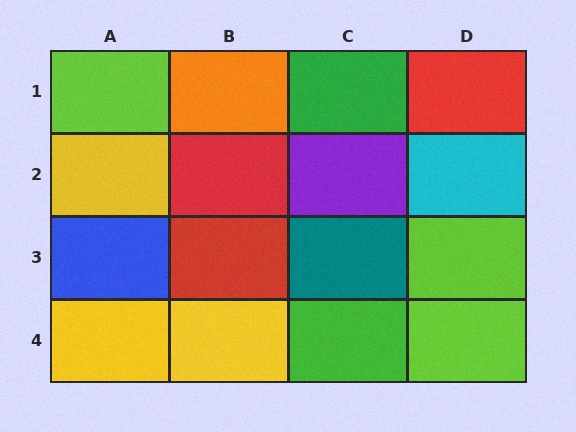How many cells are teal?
1 cell is teal.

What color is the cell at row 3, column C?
Teal.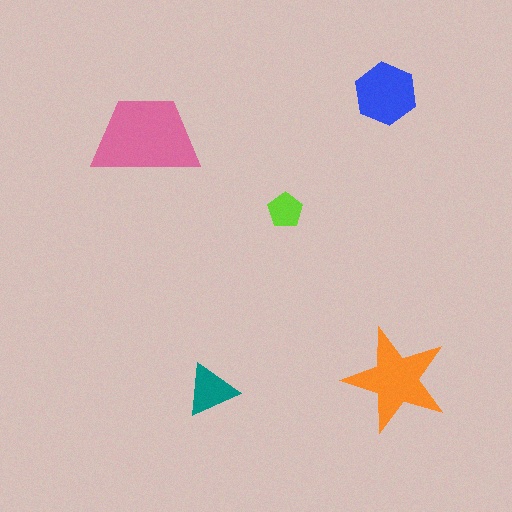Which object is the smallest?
The lime pentagon.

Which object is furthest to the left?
The pink trapezoid is leftmost.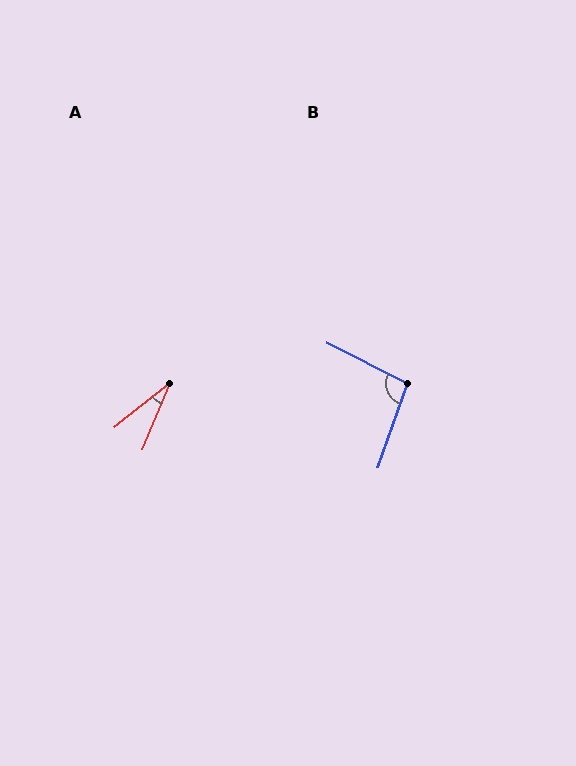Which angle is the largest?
B, at approximately 97 degrees.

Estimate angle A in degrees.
Approximately 29 degrees.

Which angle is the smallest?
A, at approximately 29 degrees.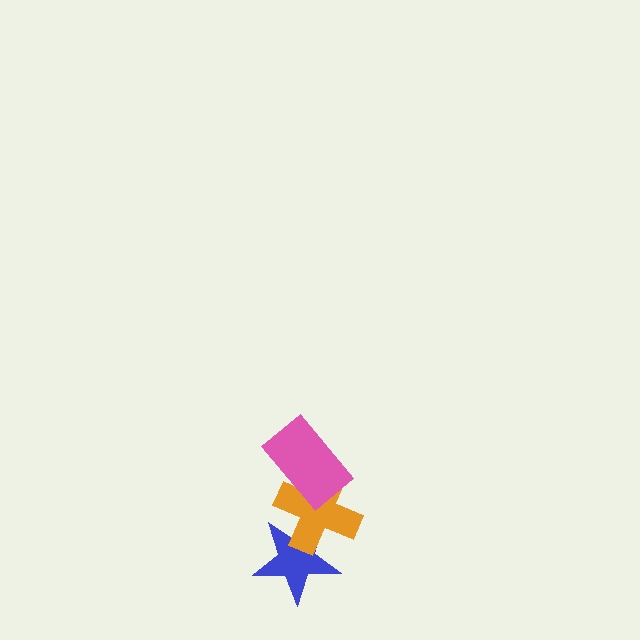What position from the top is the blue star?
The blue star is 3rd from the top.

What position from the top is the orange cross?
The orange cross is 2nd from the top.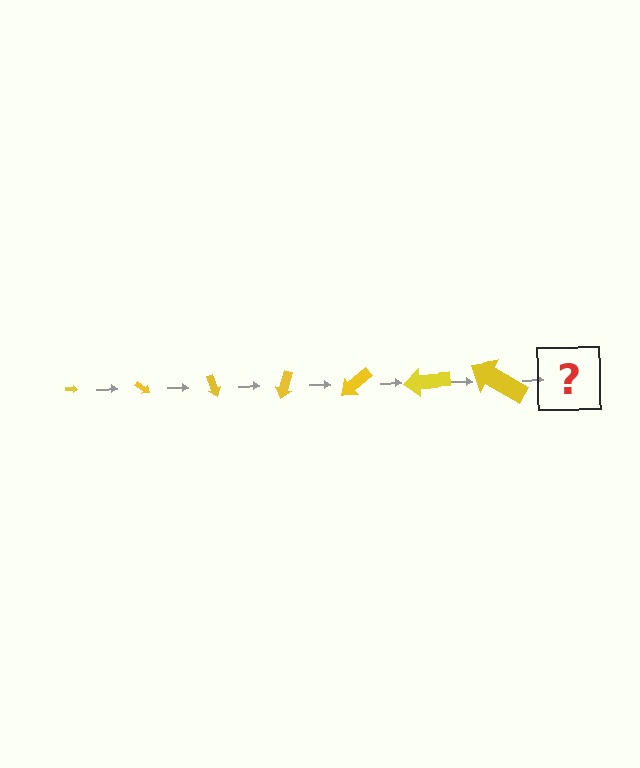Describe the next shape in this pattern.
It should be an arrow, larger than the previous one and rotated 245 degrees from the start.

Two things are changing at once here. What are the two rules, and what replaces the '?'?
The two rules are that the arrow grows larger each step and it rotates 35 degrees each step. The '?' should be an arrow, larger than the previous one and rotated 245 degrees from the start.